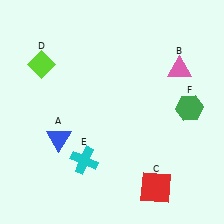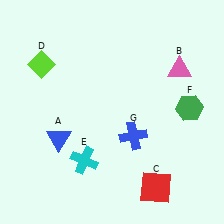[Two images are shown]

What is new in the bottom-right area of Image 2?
A blue cross (G) was added in the bottom-right area of Image 2.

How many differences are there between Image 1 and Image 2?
There is 1 difference between the two images.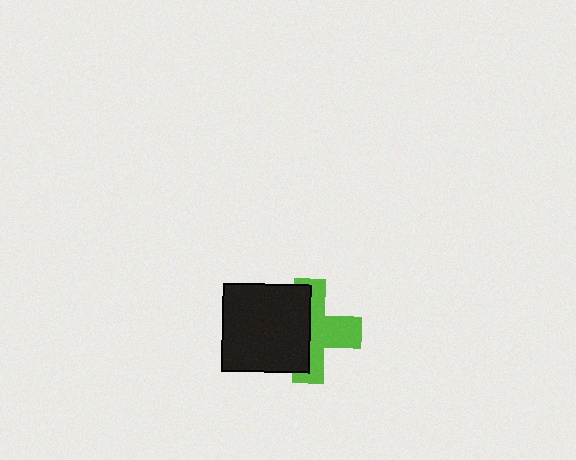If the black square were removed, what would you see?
You would see the complete lime cross.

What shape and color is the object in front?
The object in front is a black square.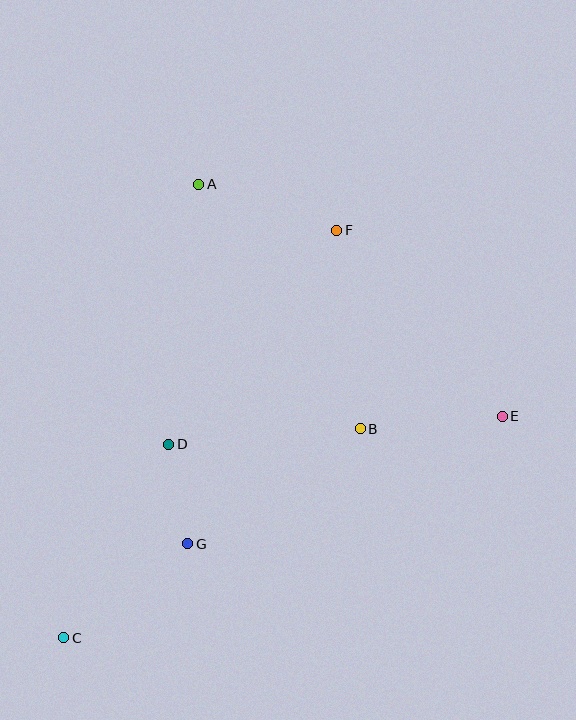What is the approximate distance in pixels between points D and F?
The distance between D and F is approximately 272 pixels.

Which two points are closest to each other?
Points D and G are closest to each other.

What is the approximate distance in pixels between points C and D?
The distance between C and D is approximately 220 pixels.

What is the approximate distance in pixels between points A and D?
The distance between A and D is approximately 262 pixels.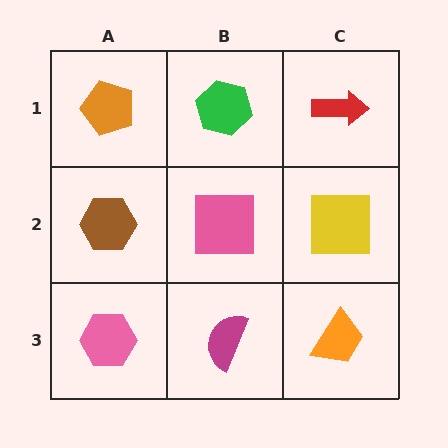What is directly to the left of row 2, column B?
A brown hexagon.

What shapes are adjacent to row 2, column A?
An orange pentagon (row 1, column A), a pink hexagon (row 3, column A), a pink square (row 2, column B).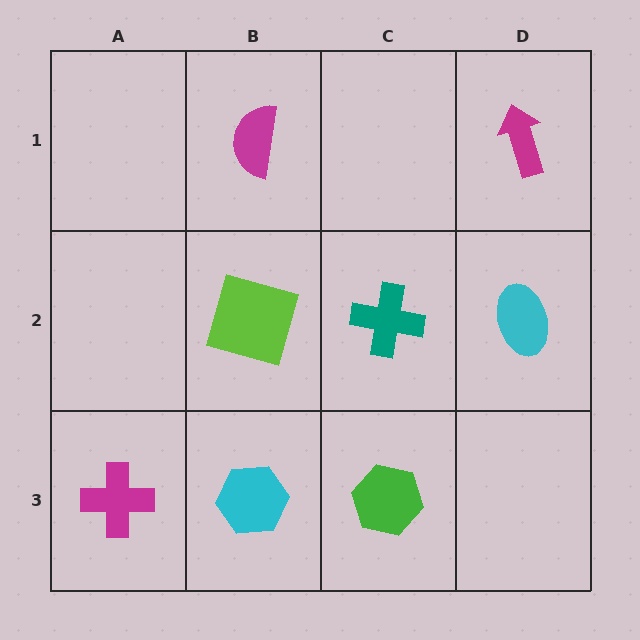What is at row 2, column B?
A lime square.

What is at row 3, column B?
A cyan hexagon.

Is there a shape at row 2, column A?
No, that cell is empty.